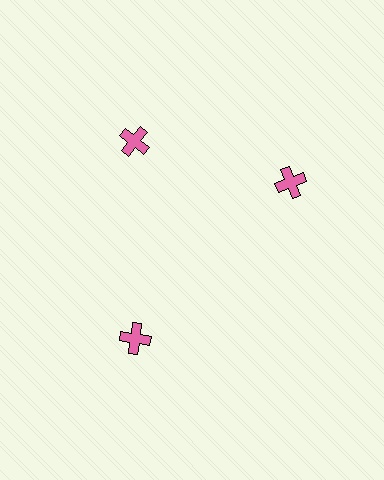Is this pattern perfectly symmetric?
No. The 3 pink crosses are arranged in a ring, but one element near the 3 o'clock position is rotated out of alignment along the ring, breaking the 3-fold rotational symmetry.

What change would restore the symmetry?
The symmetry would be restored by rotating it back into even spacing with its neighbors so that all 3 crosses sit at equal angles and equal distance from the center.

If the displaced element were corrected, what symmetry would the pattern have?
It would have 3-fold rotational symmetry — the pattern would map onto itself every 120 degrees.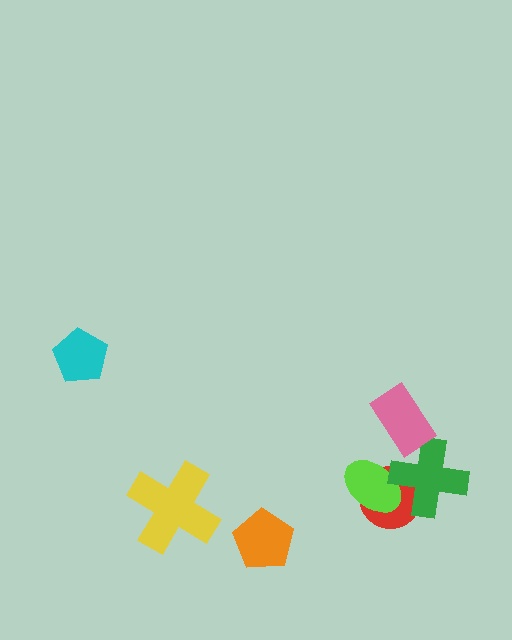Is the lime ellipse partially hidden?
Yes, it is partially covered by another shape.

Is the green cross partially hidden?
Yes, it is partially covered by another shape.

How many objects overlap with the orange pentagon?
0 objects overlap with the orange pentagon.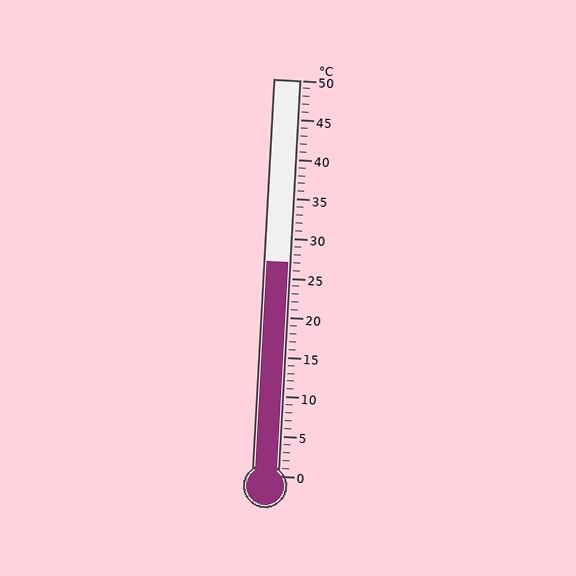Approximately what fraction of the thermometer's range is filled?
The thermometer is filled to approximately 55% of its range.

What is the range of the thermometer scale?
The thermometer scale ranges from 0°C to 50°C.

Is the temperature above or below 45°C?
The temperature is below 45°C.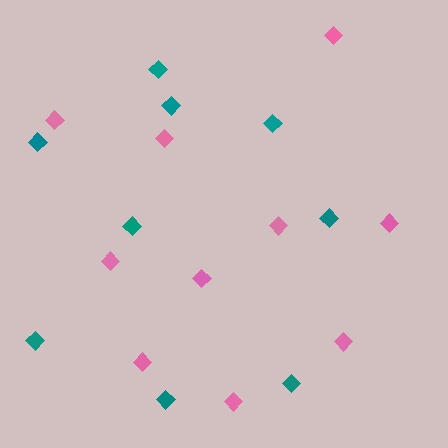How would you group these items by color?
There are 2 groups: one group of pink diamonds (10) and one group of teal diamonds (9).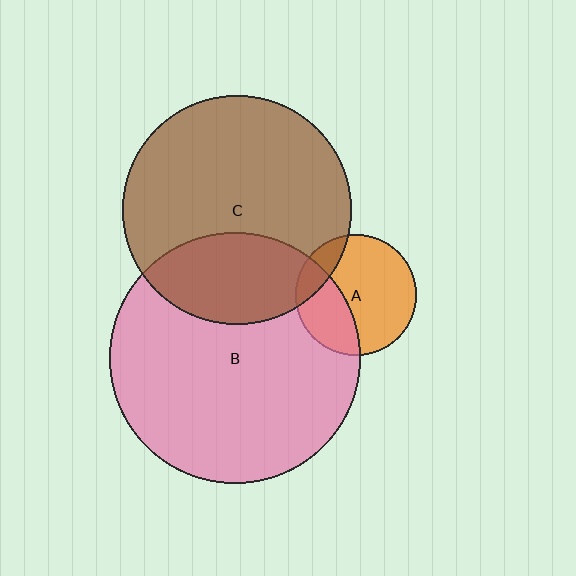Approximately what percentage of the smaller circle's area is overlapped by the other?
Approximately 35%.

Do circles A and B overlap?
Yes.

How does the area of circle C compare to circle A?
Approximately 3.6 times.